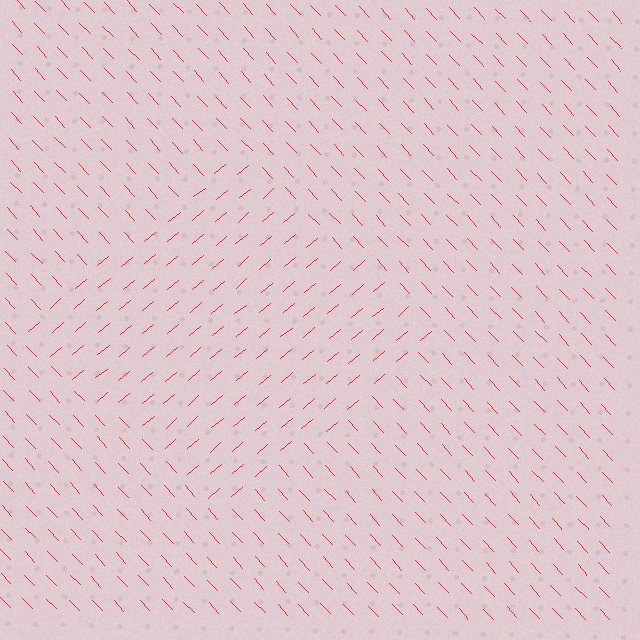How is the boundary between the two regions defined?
The boundary is defined purely by a change in line orientation (approximately 87 degrees difference). All lines are the same color and thickness.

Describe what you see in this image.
The image is filled with small red line segments. A diamond region in the image has lines oriented differently from the surrounding lines, creating a visible texture boundary.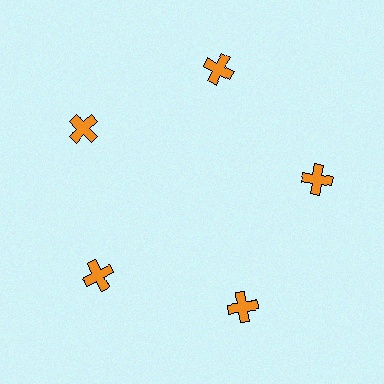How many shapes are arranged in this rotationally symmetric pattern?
There are 5 shapes, arranged in 5 groups of 1.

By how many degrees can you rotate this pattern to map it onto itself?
The pattern maps onto itself every 72 degrees of rotation.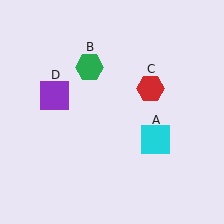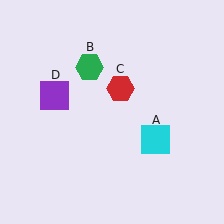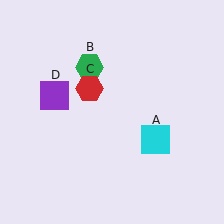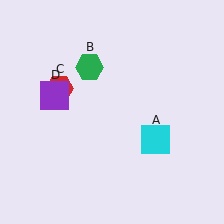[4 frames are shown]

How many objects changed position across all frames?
1 object changed position: red hexagon (object C).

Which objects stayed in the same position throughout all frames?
Cyan square (object A) and green hexagon (object B) and purple square (object D) remained stationary.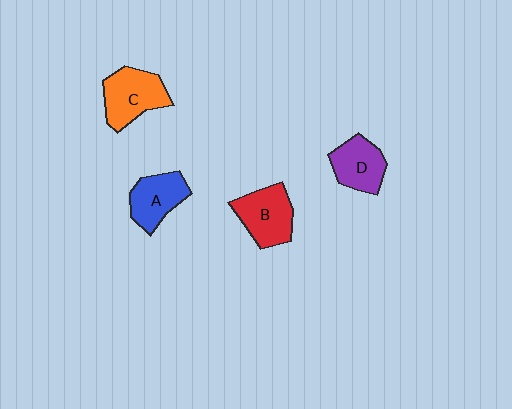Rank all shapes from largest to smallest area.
From largest to smallest: C (orange), B (red), A (blue), D (purple).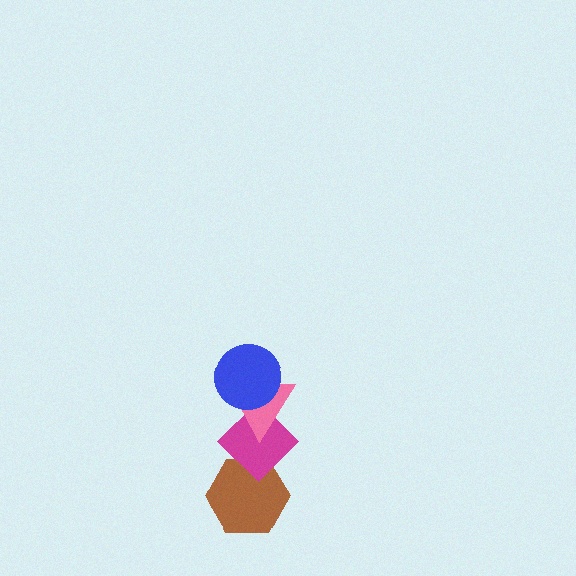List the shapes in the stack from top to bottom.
From top to bottom: the blue circle, the pink triangle, the magenta diamond, the brown hexagon.